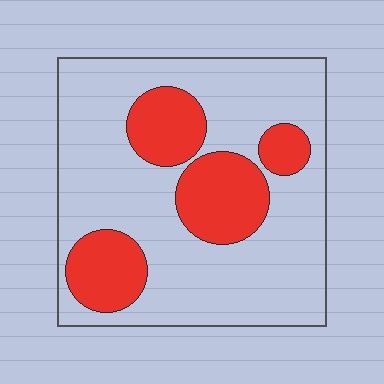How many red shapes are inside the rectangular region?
4.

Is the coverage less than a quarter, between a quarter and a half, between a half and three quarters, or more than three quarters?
Between a quarter and a half.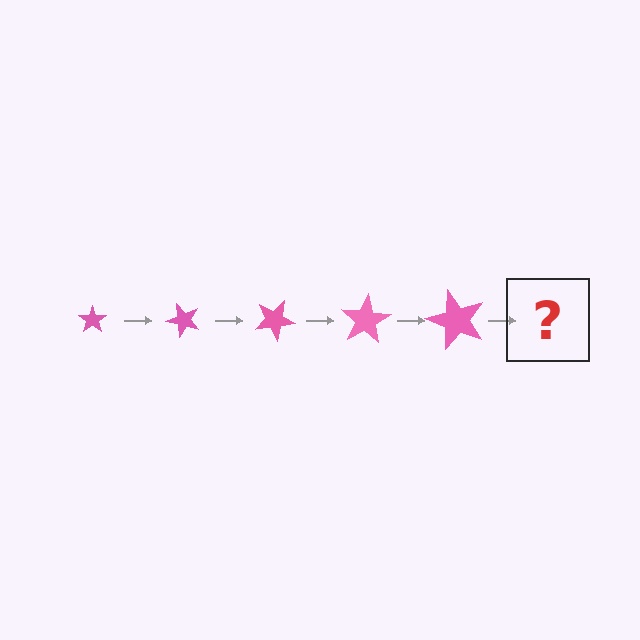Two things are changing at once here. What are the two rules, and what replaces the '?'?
The two rules are that the star grows larger each step and it rotates 50 degrees each step. The '?' should be a star, larger than the previous one and rotated 250 degrees from the start.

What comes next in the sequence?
The next element should be a star, larger than the previous one and rotated 250 degrees from the start.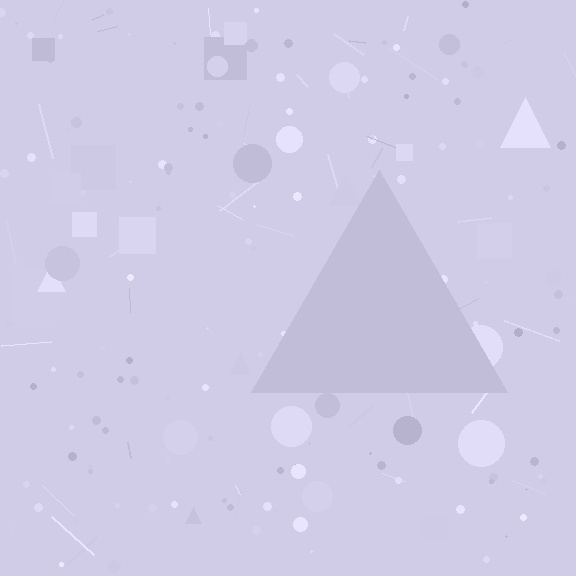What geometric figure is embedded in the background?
A triangle is embedded in the background.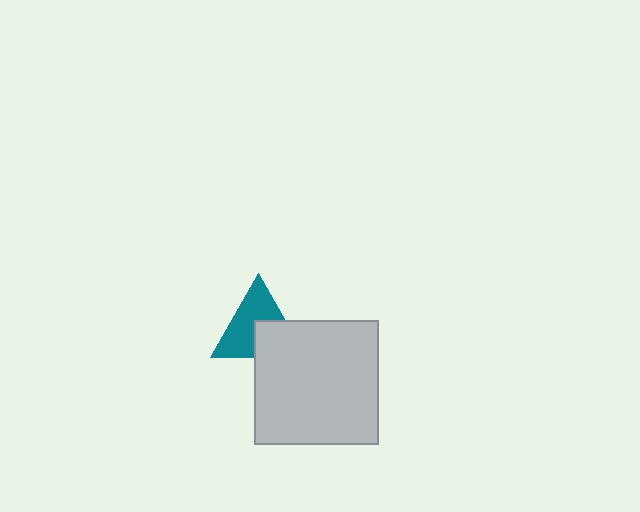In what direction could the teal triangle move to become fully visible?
The teal triangle could move toward the upper-left. That would shift it out from behind the light gray square entirely.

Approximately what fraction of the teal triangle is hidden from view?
Roughly 39% of the teal triangle is hidden behind the light gray square.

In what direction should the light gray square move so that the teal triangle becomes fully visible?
The light gray square should move toward the lower-right. That is the shortest direction to clear the overlap and leave the teal triangle fully visible.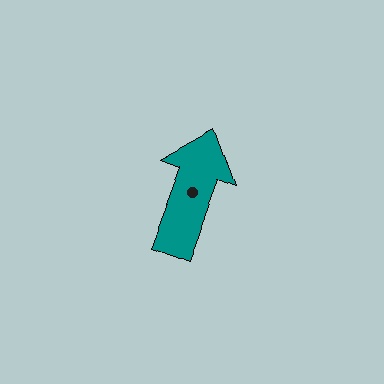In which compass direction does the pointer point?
North.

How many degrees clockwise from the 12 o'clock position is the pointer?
Approximately 21 degrees.